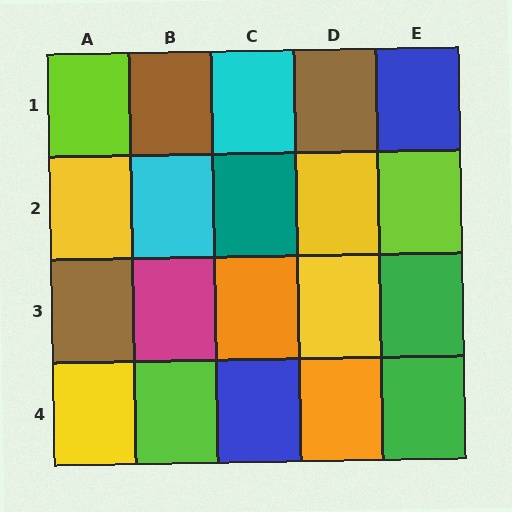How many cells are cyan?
2 cells are cyan.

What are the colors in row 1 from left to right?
Lime, brown, cyan, brown, blue.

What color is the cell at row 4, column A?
Yellow.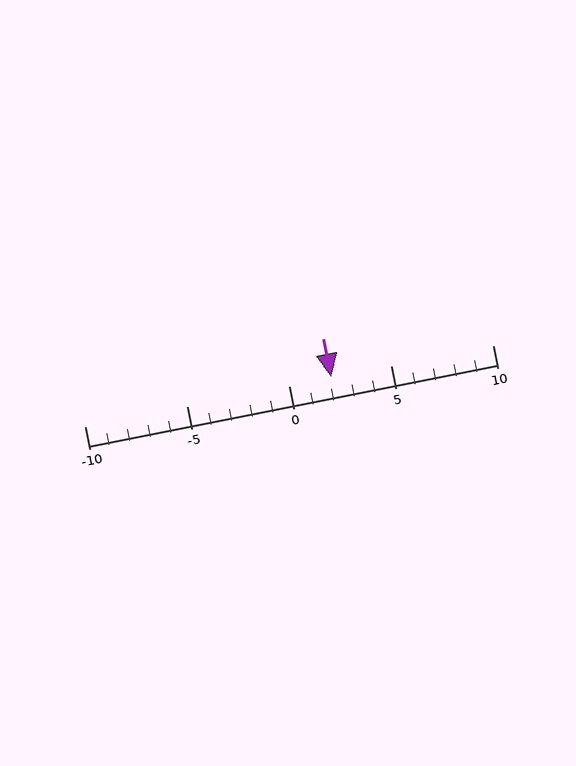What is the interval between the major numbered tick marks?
The major tick marks are spaced 5 units apart.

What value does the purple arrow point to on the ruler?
The purple arrow points to approximately 2.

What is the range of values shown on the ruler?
The ruler shows values from -10 to 10.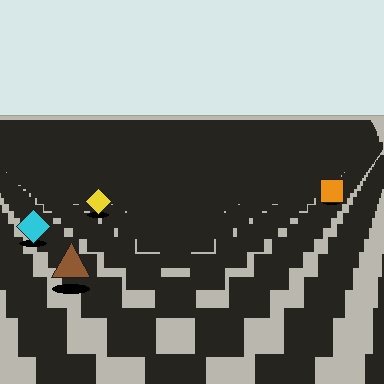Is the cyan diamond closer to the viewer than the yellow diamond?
Yes. The cyan diamond is closer — you can tell from the texture gradient: the ground texture is coarser near it.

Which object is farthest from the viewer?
The orange square is farthest from the viewer. It appears smaller and the ground texture around it is denser.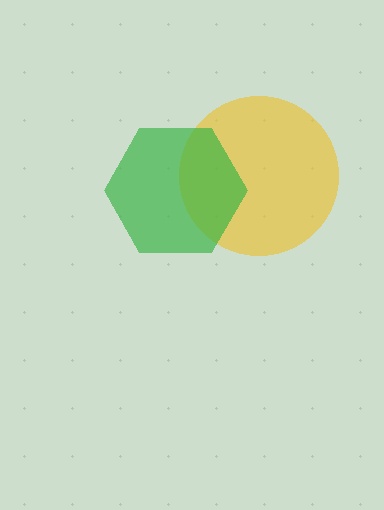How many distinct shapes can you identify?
There are 2 distinct shapes: a yellow circle, a green hexagon.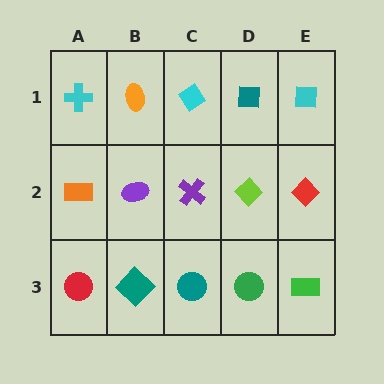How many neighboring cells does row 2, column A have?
3.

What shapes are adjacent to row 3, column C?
A purple cross (row 2, column C), a teal diamond (row 3, column B), a green circle (row 3, column D).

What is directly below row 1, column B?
A purple ellipse.